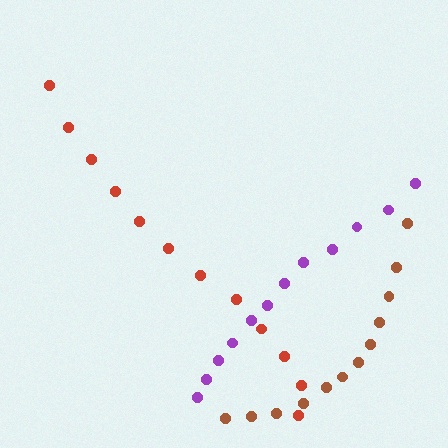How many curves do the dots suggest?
There are 3 distinct paths.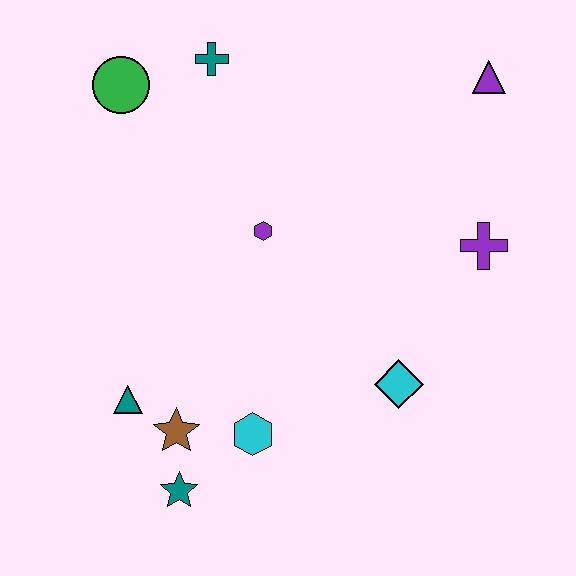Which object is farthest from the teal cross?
The teal star is farthest from the teal cross.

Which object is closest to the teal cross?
The green circle is closest to the teal cross.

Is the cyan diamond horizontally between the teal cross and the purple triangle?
Yes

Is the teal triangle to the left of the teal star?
Yes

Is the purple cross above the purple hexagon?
No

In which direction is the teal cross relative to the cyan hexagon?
The teal cross is above the cyan hexagon.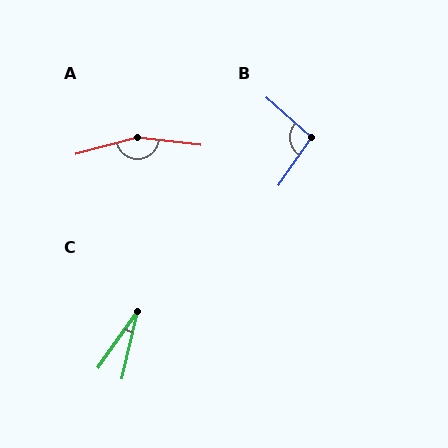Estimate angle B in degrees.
Approximately 97 degrees.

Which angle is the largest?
A, at approximately 158 degrees.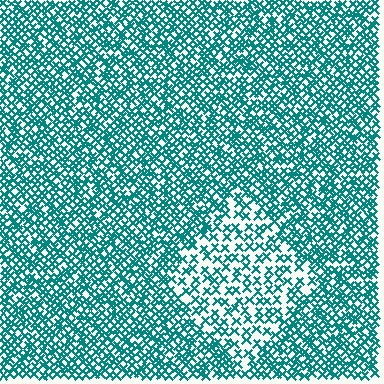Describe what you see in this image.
The image contains small teal elements arranged at two different densities. A diamond-shaped region is visible where the elements are less densely packed than the surrounding area.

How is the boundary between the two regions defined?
The boundary is defined by a change in element density (approximately 1.9x ratio). All elements are the same color, size, and shape.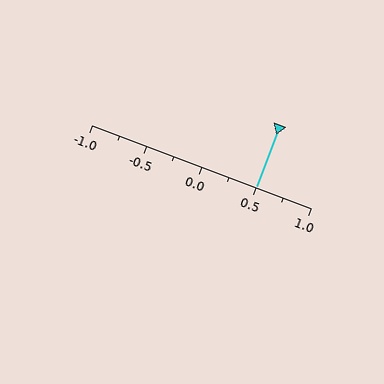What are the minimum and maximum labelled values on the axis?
The axis runs from -1.0 to 1.0.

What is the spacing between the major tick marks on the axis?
The major ticks are spaced 0.5 apart.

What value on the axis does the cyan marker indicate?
The marker indicates approximately 0.5.